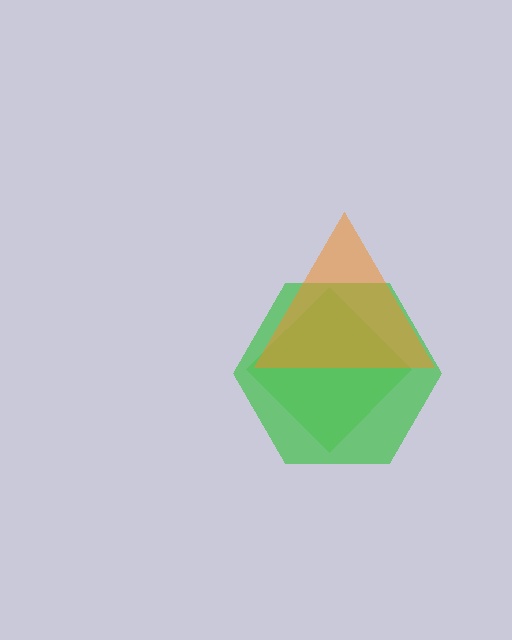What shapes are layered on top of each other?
The layered shapes are: a lime diamond, a green hexagon, an orange triangle.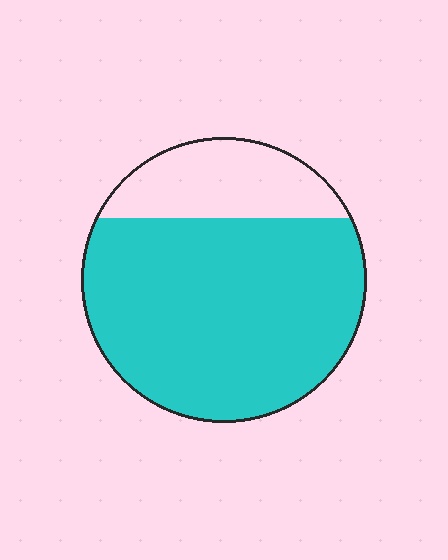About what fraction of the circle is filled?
About three quarters (3/4).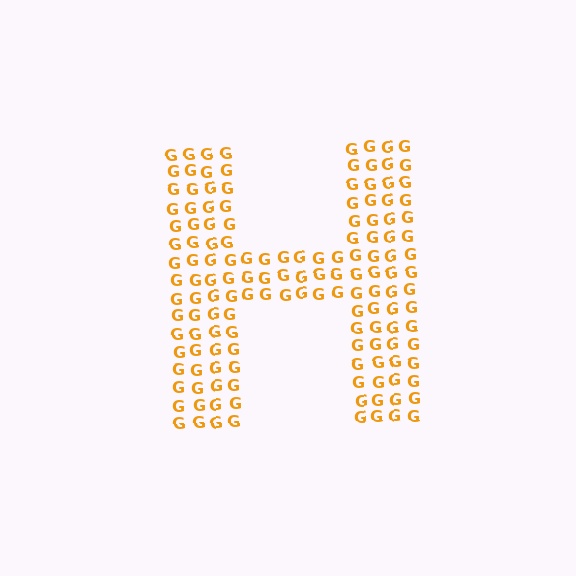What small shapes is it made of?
It is made of small letter G's.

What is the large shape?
The large shape is the letter H.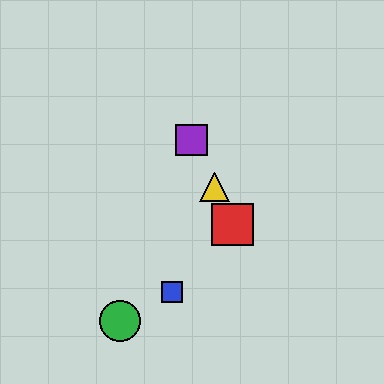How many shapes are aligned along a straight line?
3 shapes (the red square, the yellow triangle, the purple square) are aligned along a straight line.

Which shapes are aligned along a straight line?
The red square, the yellow triangle, the purple square are aligned along a straight line.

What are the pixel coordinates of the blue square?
The blue square is at (172, 292).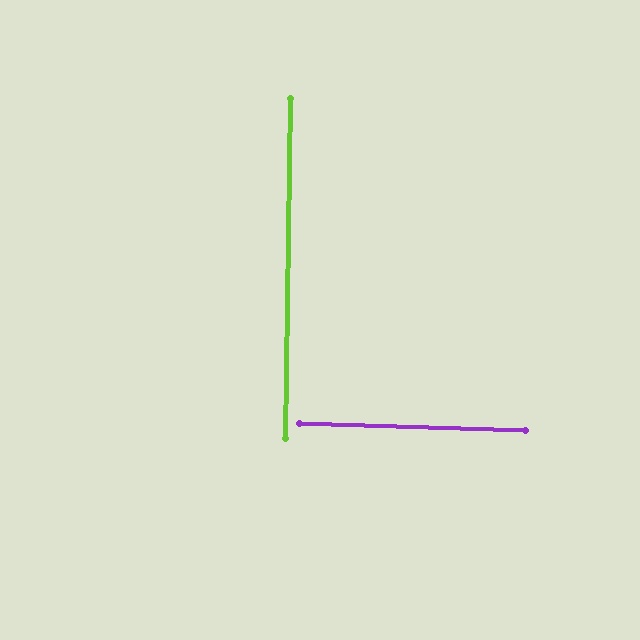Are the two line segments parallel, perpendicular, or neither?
Perpendicular — they meet at approximately 89°.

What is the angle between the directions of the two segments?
Approximately 89 degrees.